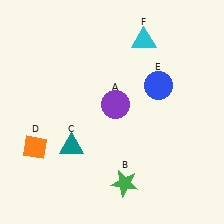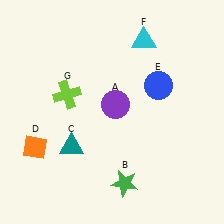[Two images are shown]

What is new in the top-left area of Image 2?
A lime cross (G) was added in the top-left area of Image 2.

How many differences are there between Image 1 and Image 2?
There is 1 difference between the two images.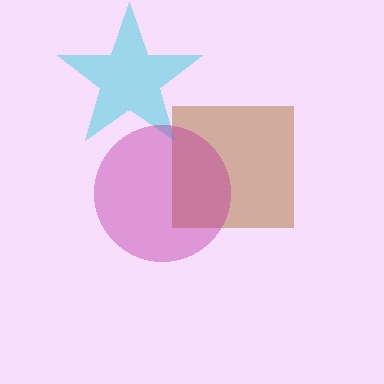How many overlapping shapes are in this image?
There are 3 overlapping shapes in the image.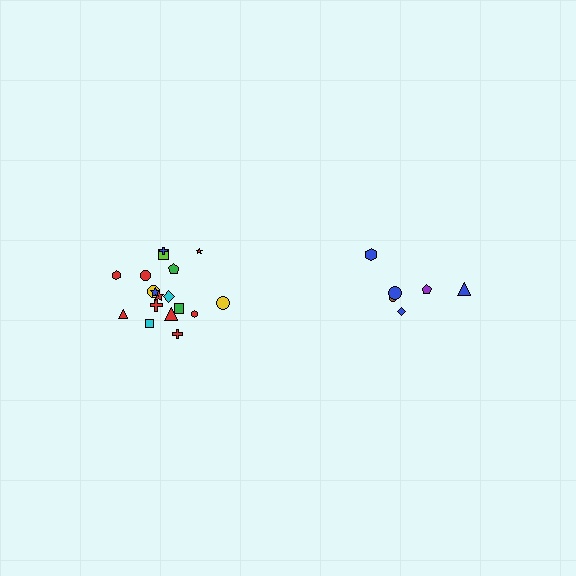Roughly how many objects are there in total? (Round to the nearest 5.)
Roughly 25 objects in total.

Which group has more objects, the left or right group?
The left group.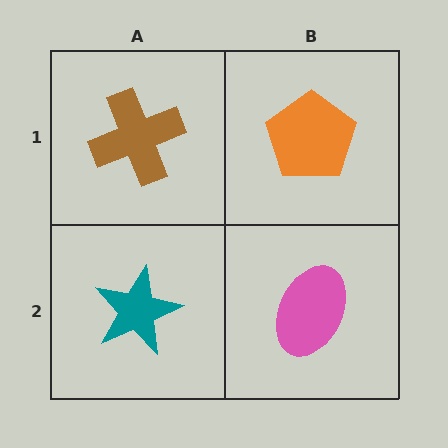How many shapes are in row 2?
2 shapes.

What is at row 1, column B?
An orange pentagon.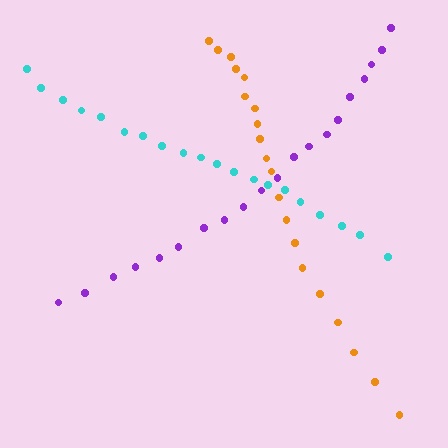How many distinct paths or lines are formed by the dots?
There are 3 distinct paths.